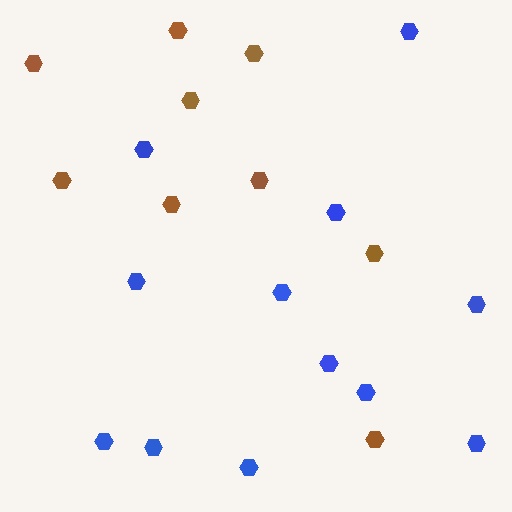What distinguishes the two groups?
There are 2 groups: one group of brown hexagons (9) and one group of blue hexagons (12).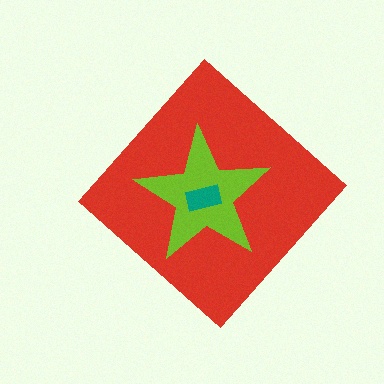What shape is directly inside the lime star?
The teal rectangle.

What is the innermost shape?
The teal rectangle.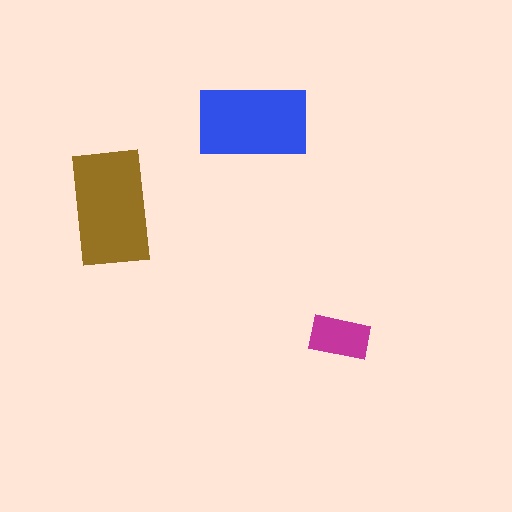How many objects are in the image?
There are 3 objects in the image.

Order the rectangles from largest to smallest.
the brown one, the blue one, the magenta one.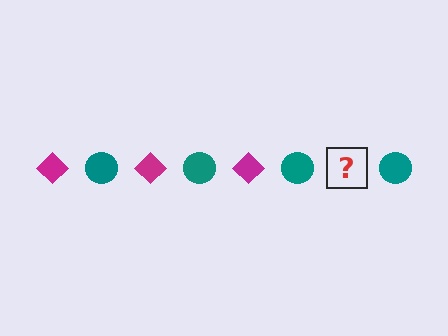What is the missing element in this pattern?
The missing element is a magenta diamond.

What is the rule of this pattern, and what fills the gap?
The rule is that the pattern alternates between magenta diamond and teal circle. The gap should be filled with a magenta diamond.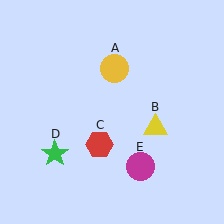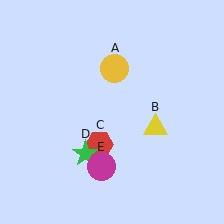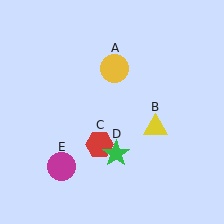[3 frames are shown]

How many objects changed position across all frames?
2 objects changed position: green star (object D), magenta circle (object E).